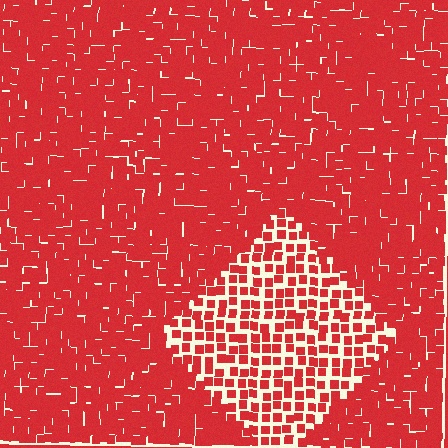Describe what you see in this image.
The image contains small red elements arranged at two different densities. A diamond-shaped region is visible where the elements are less densely packed than the surrounding area.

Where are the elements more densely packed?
The elements are more densely packed outside the diamond boundary.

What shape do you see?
I see a diamond.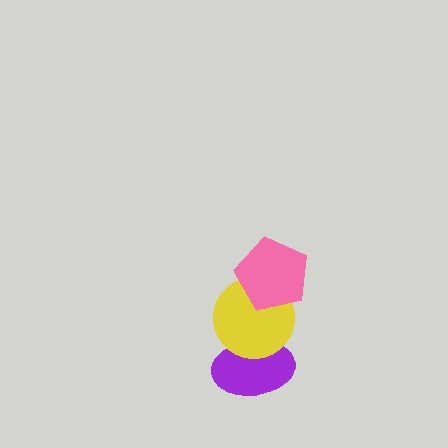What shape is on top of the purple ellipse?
The yellow circle is on top of the purple ellipse.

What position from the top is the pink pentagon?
The pink pentagon is 1st from the top.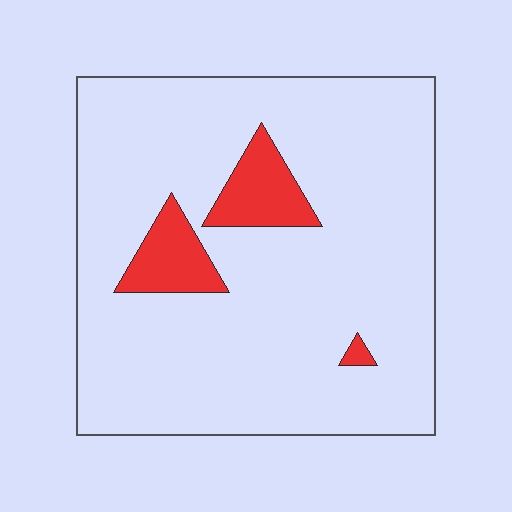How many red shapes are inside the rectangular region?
3.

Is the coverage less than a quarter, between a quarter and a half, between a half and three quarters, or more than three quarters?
Less than a quarter.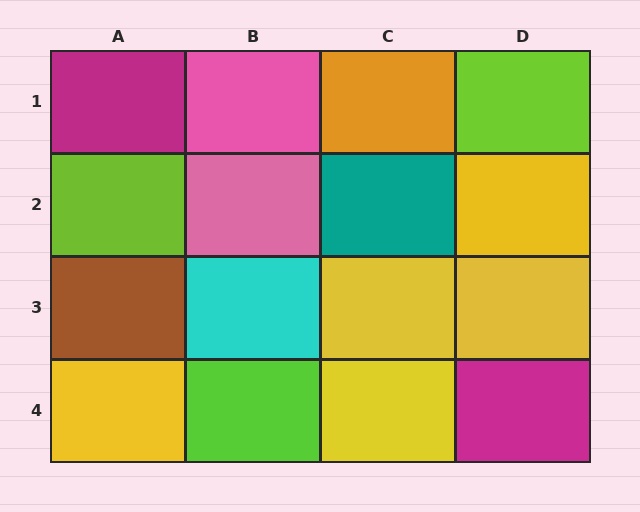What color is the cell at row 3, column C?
Yellow.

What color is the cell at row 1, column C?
Orange.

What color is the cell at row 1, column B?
Pink.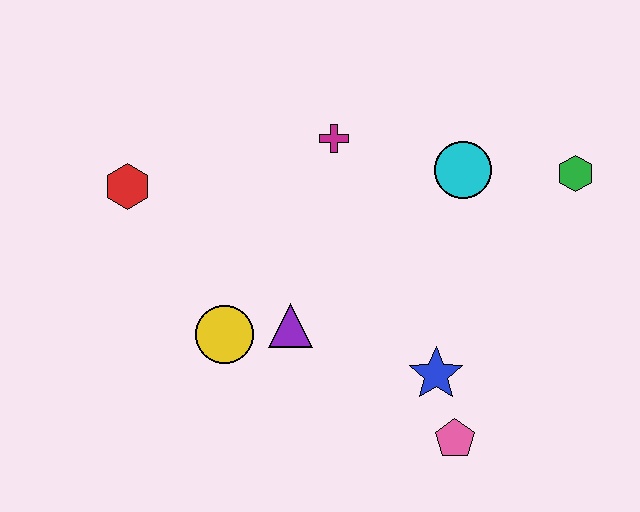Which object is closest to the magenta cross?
The cyan circle is closest to the magenta cross.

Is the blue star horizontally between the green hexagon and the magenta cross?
Yes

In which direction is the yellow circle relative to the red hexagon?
The yellow circle is below the red hexagon.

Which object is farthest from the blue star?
The red hexagon is farthest from the blue star.